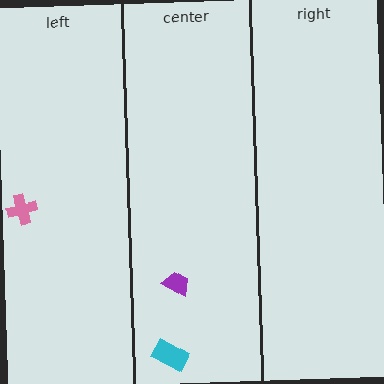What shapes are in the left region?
The pink cross.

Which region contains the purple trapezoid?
The center region.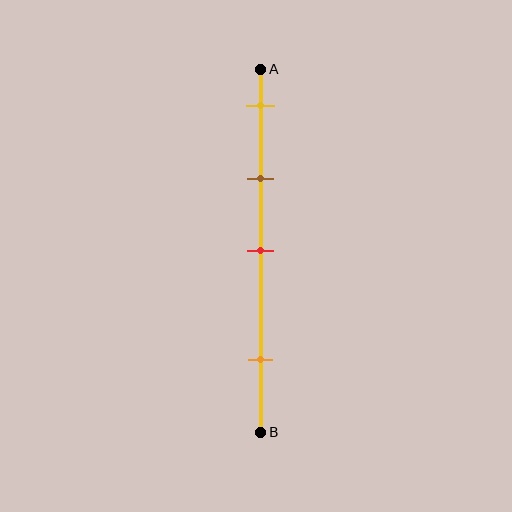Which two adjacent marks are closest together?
The yellow and brown marks are the closest adjacent pair.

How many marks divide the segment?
There are 4 marks dividing the segment.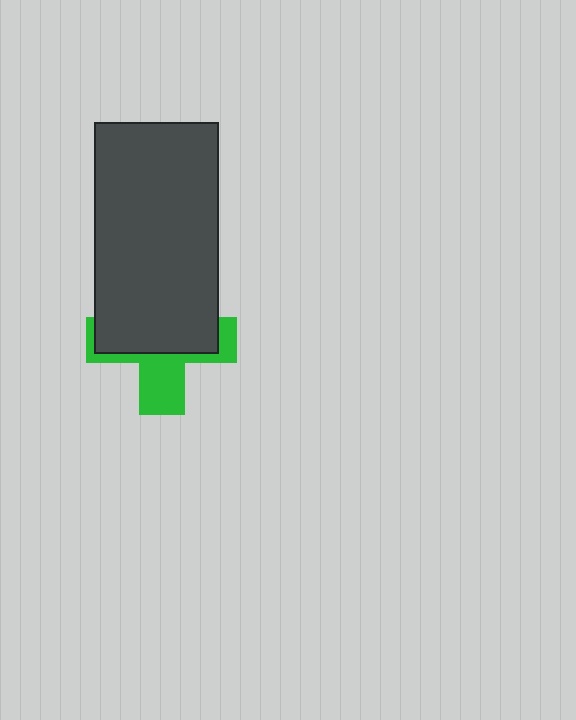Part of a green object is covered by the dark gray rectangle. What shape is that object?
It is a cross.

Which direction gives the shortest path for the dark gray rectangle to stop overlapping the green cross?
Moving up gives the shortest separation.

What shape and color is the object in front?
The object in front is a dark gray rectangle.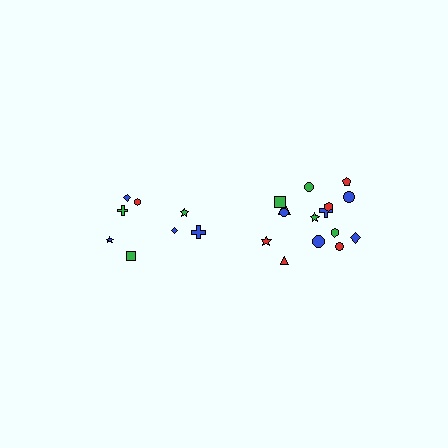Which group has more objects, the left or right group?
The right group.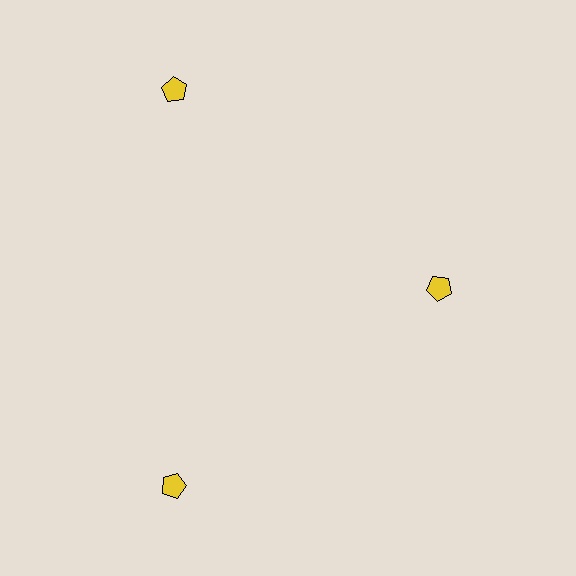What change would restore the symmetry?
The symmetry would be restored by moving it outward, back onto the ring so that all 3 pentagons sit at equal angles and equal distance from the center.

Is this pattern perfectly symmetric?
No. The 3 yellow pentagons are arranged in a ring, but one element near the 3 o'clock position is pulled inward toward the center, breaking the 3-fold rotational symmetry.